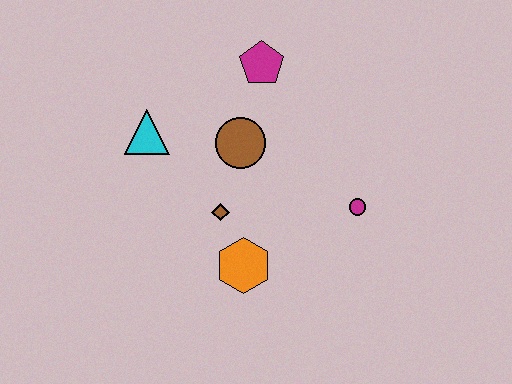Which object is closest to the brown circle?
The brown diamond is closest to the brown circle.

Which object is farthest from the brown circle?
The magenta circle is farthest from the brown circle.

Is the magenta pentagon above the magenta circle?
Yes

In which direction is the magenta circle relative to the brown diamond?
The magenta circle is to the right of the brown diamond.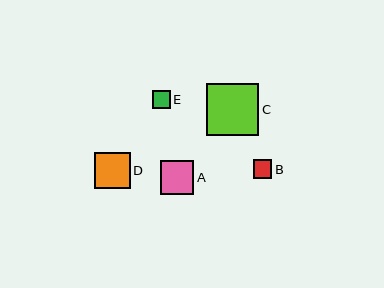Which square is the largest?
Square C is the largest with a size of approximately 52 pixels.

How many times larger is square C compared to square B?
Square C is approximately 2.8 times the size of square B.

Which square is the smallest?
Square E is the smallest with a size of approximately 18 pixels.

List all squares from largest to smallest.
From largest to smallest: C, D, A, B, E.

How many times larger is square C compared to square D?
Square C is approximately 1.5 times the size of square D.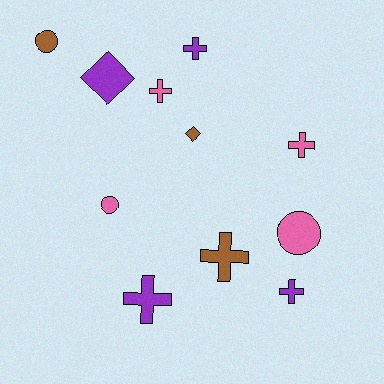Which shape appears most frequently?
Cross, with 6 objects.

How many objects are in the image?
There are 11 objects.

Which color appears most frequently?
Pink, with 4 objects.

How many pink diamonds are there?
There are no pink diamonds.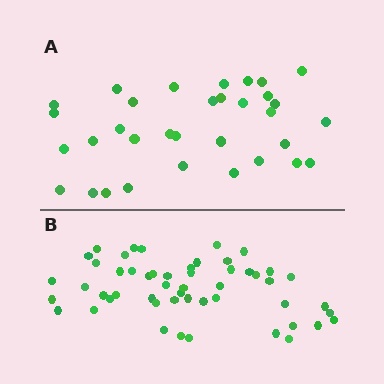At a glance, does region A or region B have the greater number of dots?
Region B (the bottom region) has more dots.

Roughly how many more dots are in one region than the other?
Region B has approximately 20 more dots than region A.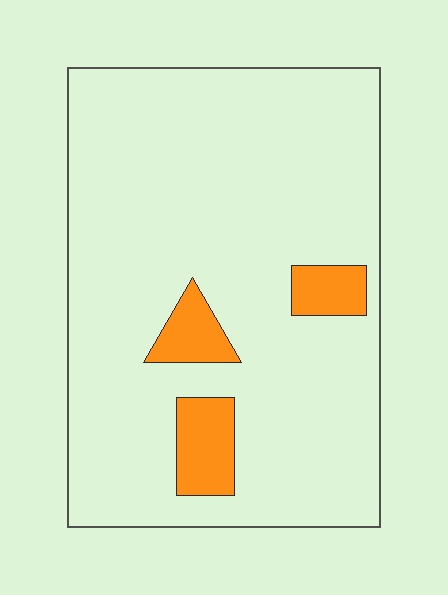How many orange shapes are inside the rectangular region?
3.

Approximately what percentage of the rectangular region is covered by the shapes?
Approximately 10%.